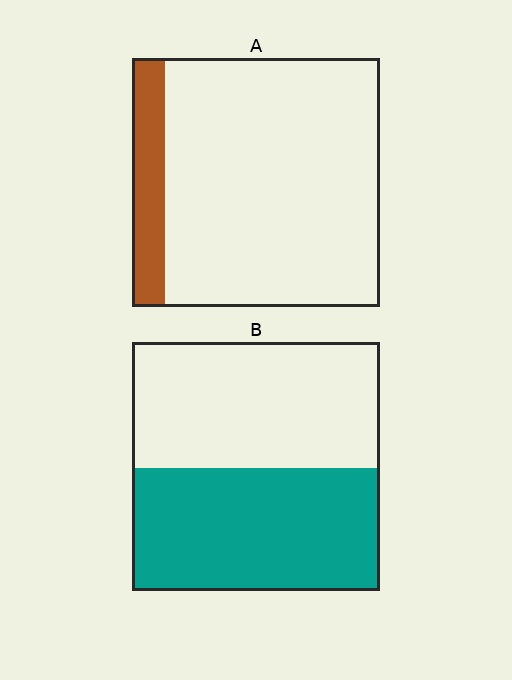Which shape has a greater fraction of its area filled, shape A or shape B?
Shape B.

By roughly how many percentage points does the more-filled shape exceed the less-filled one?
By roughly 35 percentage points (B over A).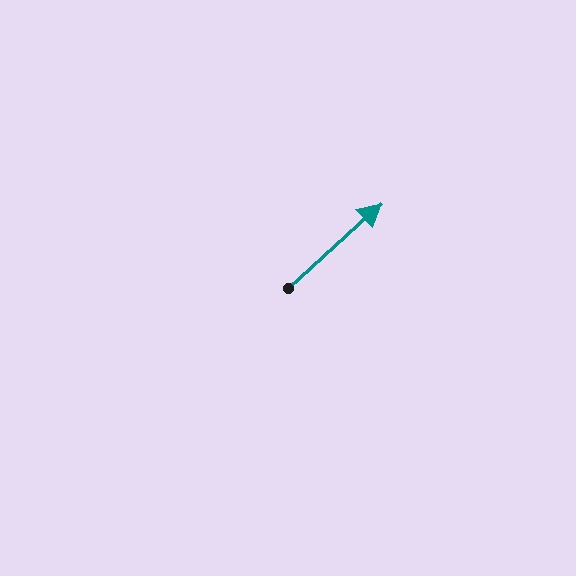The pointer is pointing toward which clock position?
Roughly 2 o'clock.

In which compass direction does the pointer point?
Northeast.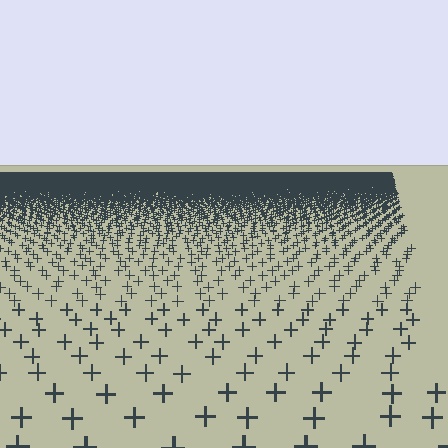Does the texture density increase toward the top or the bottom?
Density increases toward the top.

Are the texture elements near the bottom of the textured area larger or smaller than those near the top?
Larger. Near the bottom, elements are closer to the viewer and appear at a bigger on-screen size.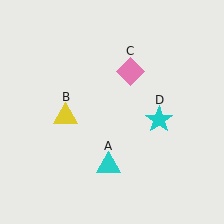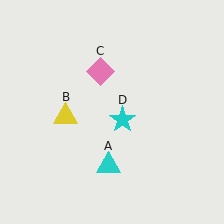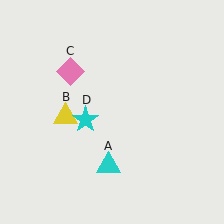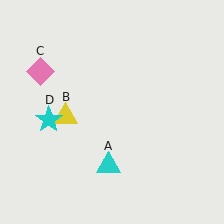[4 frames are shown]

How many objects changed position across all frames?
2 objects changed position: pink diamond (object C), cyan star (object D).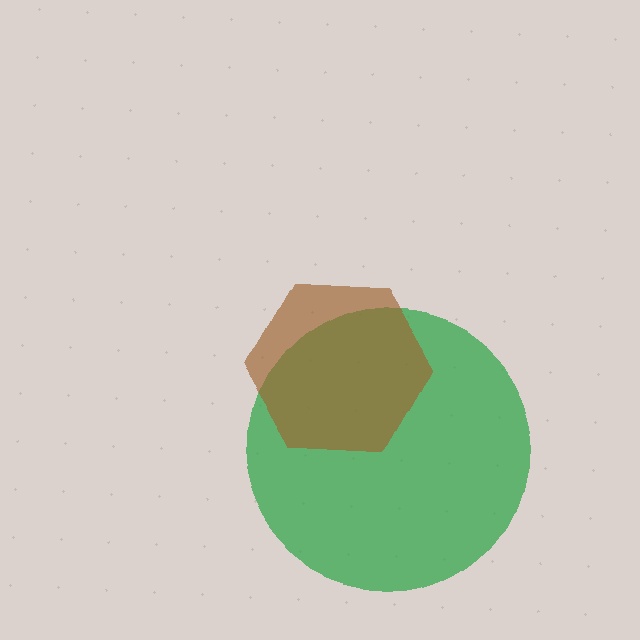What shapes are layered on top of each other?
The layered shapes are: a green circle, a brown hexagon.